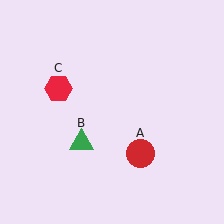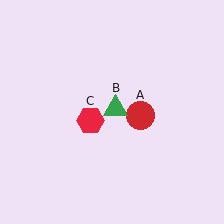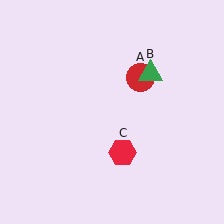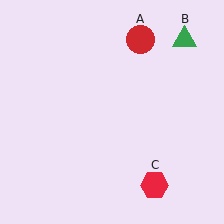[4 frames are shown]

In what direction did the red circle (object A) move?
The red circle (object A) moved up.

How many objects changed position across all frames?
3 objects changed position: red circle (object A), green triangle (object B), red hexagon (object C).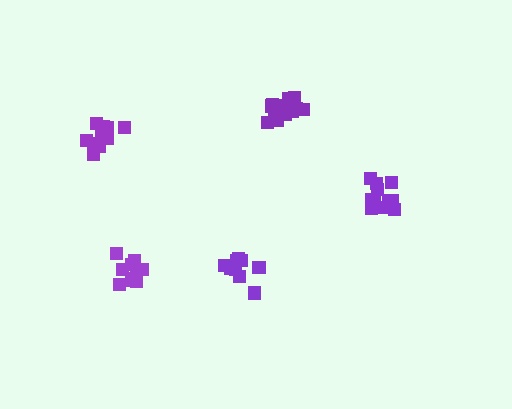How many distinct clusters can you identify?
There are 5 distinct clusters.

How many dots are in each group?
Group 1: 10 dots, Group 2: 12 dots, Group 3: 13 dots, Group 4: 13 dots, Group 5: 11 dots (59 total).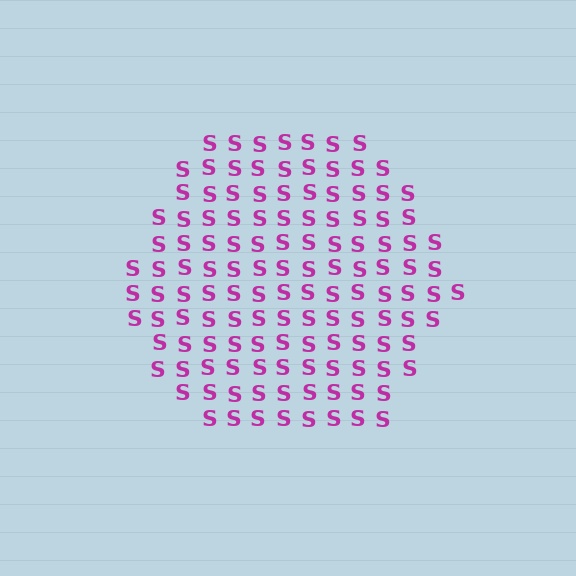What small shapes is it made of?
It is made of small letter S's.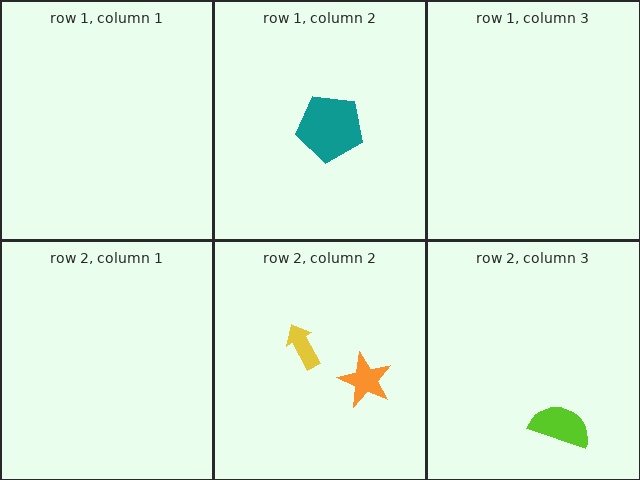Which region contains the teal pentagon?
The row 1, column 2 region.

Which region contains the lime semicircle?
The row 2, column 3 region.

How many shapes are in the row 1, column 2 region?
1.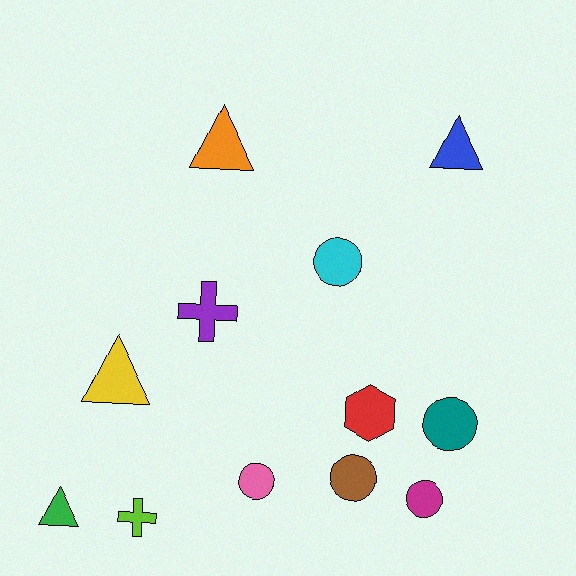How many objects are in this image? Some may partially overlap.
There are 12 objects.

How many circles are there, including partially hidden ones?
There are 5 circles.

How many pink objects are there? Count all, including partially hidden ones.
There is 1 pink object.